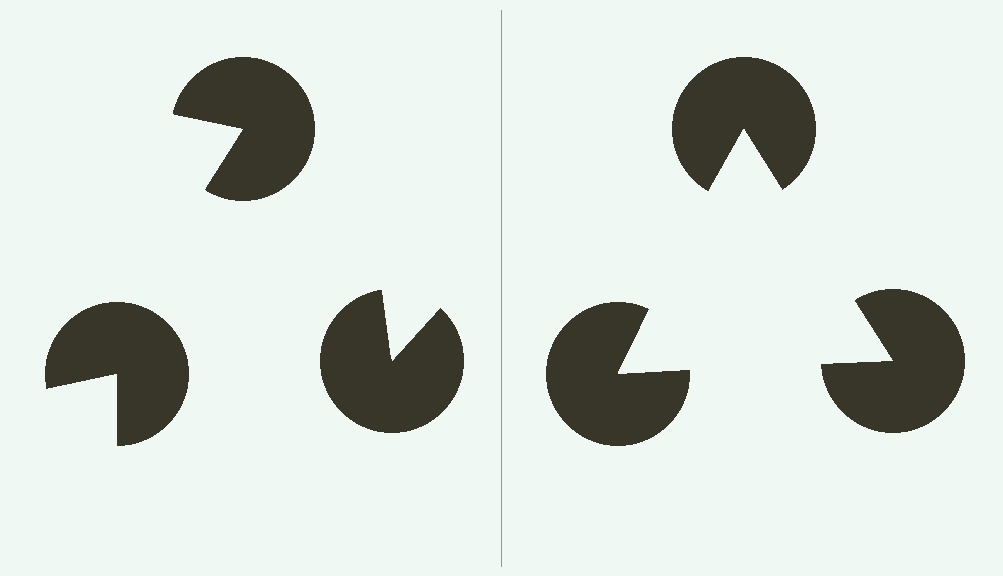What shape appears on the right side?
An illusory triangle.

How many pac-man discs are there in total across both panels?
6 — 3 on each side.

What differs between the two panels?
The pac-man discs are positioned identically on both sides; only the wedge orientations differ. On the right they align to a triangle; on the left they are misaligned.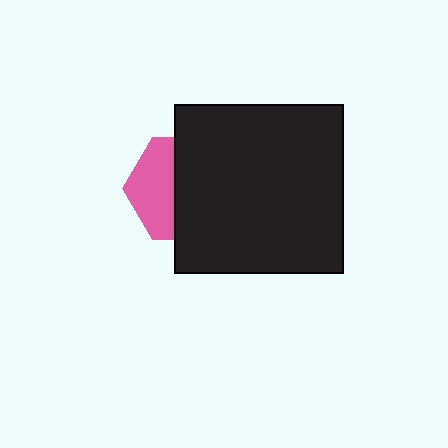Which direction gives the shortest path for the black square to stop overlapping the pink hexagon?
Moving right gives the shortest separation.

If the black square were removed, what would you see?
You would see the complete pink hexagon.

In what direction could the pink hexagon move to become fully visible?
The pink hexagon could move left. That would shift it out from behind the black square entirely.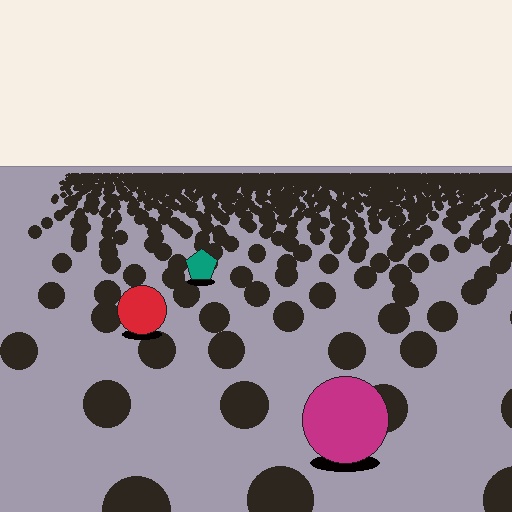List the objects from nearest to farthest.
From nearest to farthest: the magenta circle, the red circle, the teal pentagon.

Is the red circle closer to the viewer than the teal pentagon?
Yes. The red circle is closer — you can tell from the texture gradient: the ground texture is coarser near it.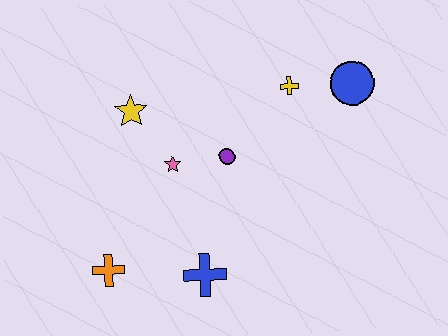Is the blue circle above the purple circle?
Yes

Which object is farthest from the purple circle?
The orange cross is farthest from the purple circle.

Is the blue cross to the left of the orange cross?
No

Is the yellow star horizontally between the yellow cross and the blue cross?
No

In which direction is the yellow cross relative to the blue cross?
The yellow cross is above the blue cross.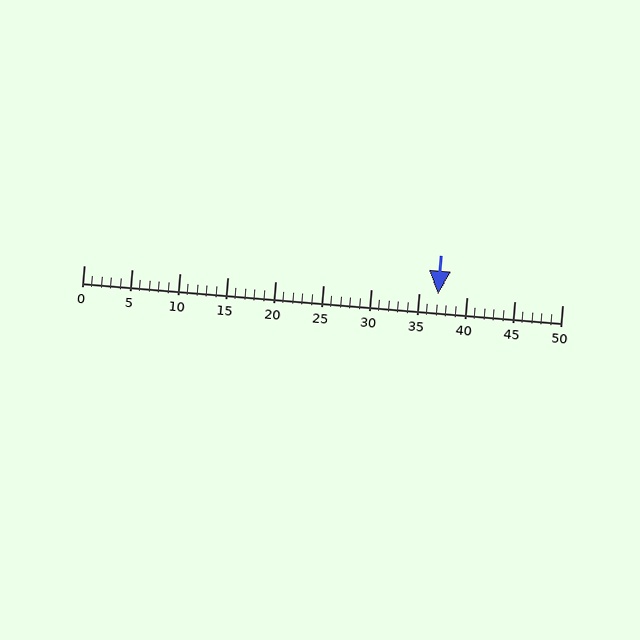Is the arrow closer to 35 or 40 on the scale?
The arrow is closer to 35.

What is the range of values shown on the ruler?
The ruler shows values from 0 to 50.